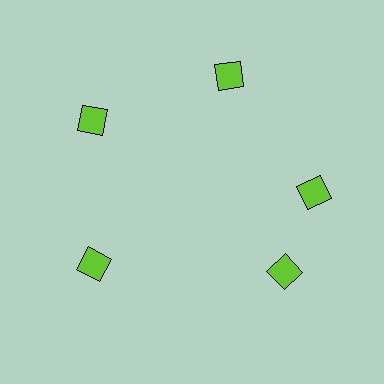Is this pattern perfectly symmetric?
No. The 5 lime diamonds are arranged in a ring, but one element near the 5 o'clock position is rotated out of alignment along the ring, breaking the 5-fold rotational symmetry.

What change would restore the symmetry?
The symmetry would be restored by rotating it back into even spacing with its neighbors so that all 5 diamonds sit at equal angles and equal distance from the center.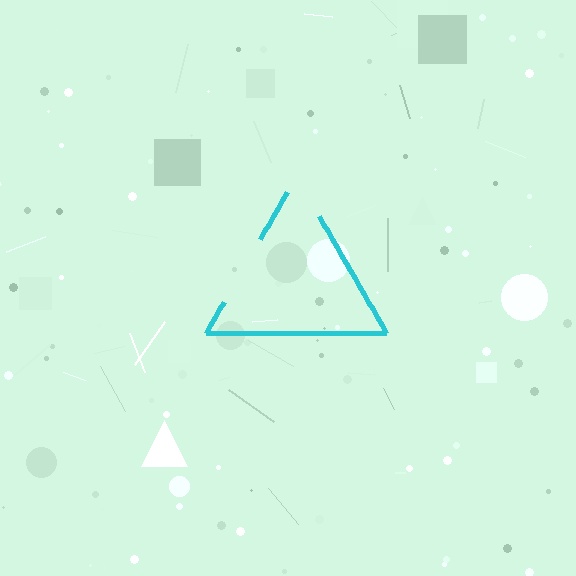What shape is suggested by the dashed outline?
The dashed outline suggests a triangle.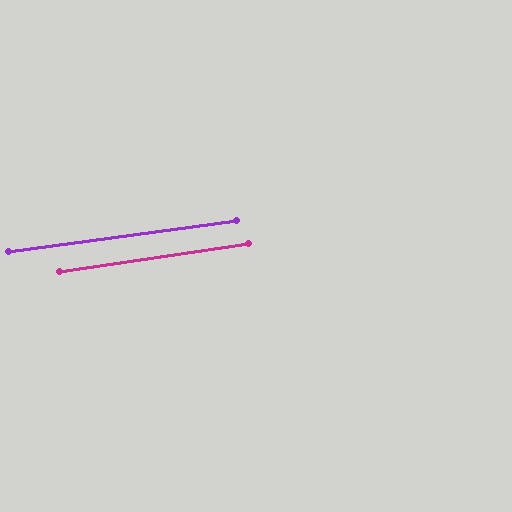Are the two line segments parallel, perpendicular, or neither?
Parallel — their directions differ by only 0.7°.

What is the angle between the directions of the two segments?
Approximately 1 degree.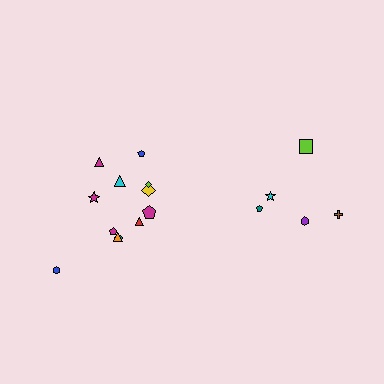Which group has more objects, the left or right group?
The left group.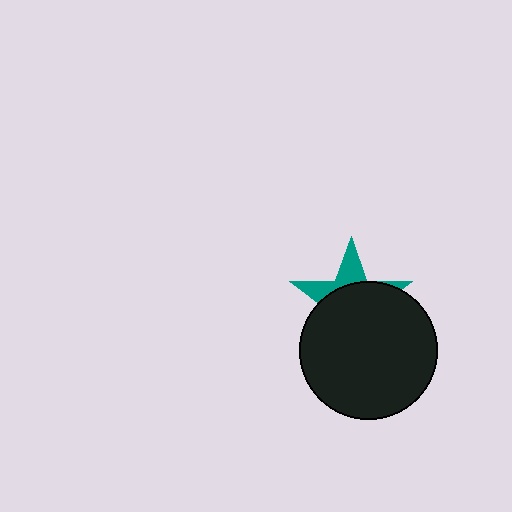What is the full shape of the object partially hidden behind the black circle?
The partially hidden object is a teal star.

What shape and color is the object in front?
The object in front is a black circle.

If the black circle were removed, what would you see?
You would see the complete teal star.